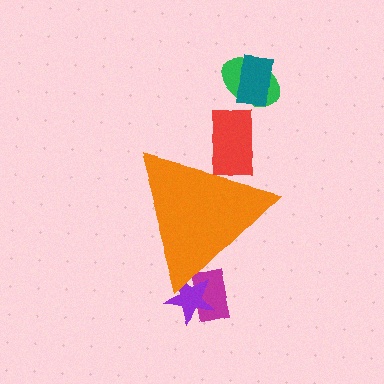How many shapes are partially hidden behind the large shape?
3 shapes are partially hidden.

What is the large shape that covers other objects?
An orange triangle.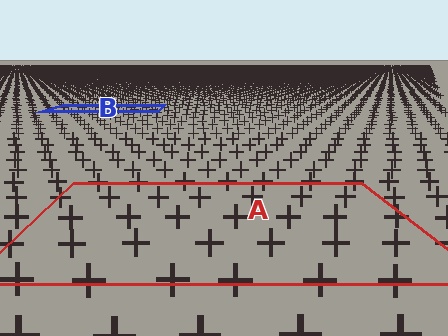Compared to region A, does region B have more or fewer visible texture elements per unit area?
Region B has more texture elements per unit area — they are packed more densely because it is farther away.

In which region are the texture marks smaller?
The texture marks are smaller in region B, because it is farther away.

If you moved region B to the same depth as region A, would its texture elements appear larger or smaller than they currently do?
They would appear larger. At a closer depth, the same texture elements are projected at a bigger on-screen size.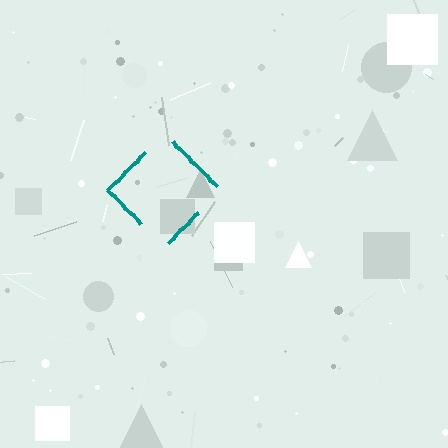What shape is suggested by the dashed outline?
The dashed outline suggests a diamond.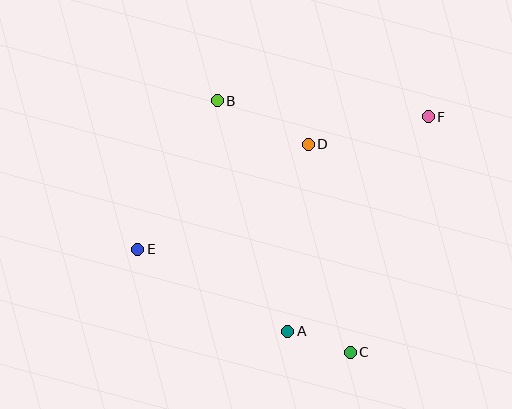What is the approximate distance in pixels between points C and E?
The distance between C and E is approximately 236 pixels.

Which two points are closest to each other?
Points A and C are closest to each other.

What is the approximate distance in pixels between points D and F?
The distance between D and F is approximately 123 pixels.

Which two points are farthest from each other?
Points E and F are farthest from each other.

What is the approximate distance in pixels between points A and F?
The distance between A and F is approximately 256 pixels.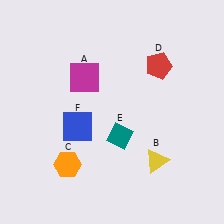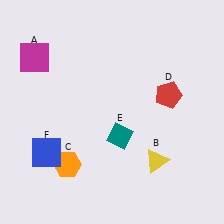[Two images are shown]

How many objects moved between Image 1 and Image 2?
3 objects moved between the two images.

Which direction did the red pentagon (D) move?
The red pentagon (D) moved down.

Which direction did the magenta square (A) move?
The magenta square (A) moved left.